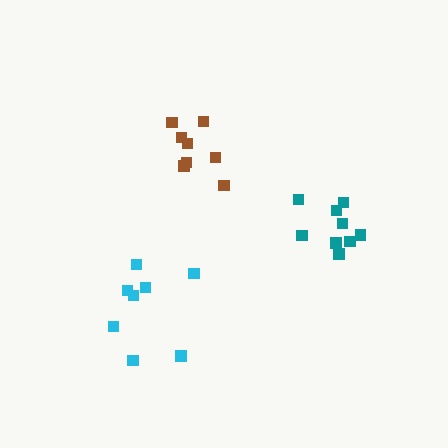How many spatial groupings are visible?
There are 3 spatial groupings.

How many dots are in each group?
Group 1: 8 dots, Group 2: 9 dots, Group 3: 8 dots (25 total).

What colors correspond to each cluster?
The clusters are colored: brown, teal, cyan.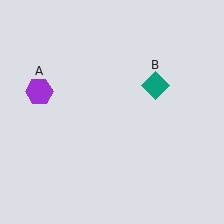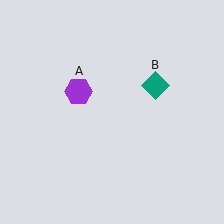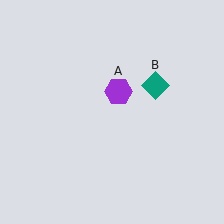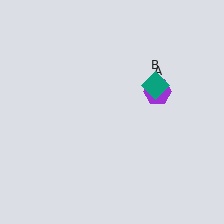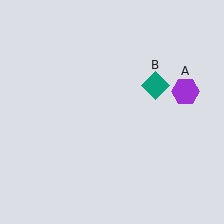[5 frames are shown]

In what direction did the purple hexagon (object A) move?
The purple hexagon (object A) moved right.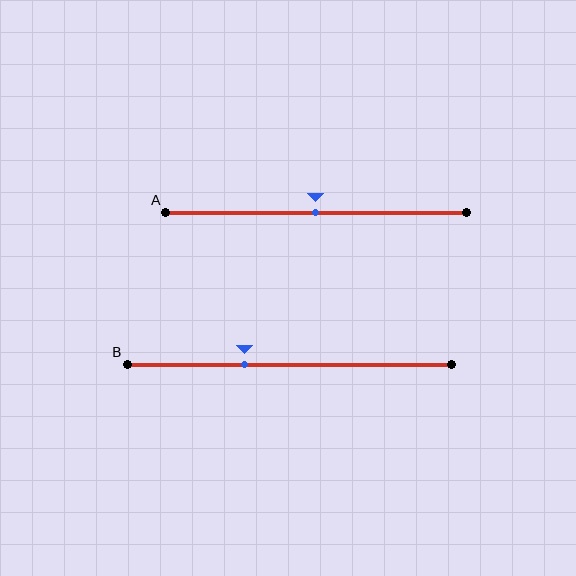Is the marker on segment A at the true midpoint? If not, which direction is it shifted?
Yes, the marker on segment A is at the true midpoint.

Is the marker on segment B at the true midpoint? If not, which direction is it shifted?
No, the marker on segment B is shifted to the left by about 14% of the segment length.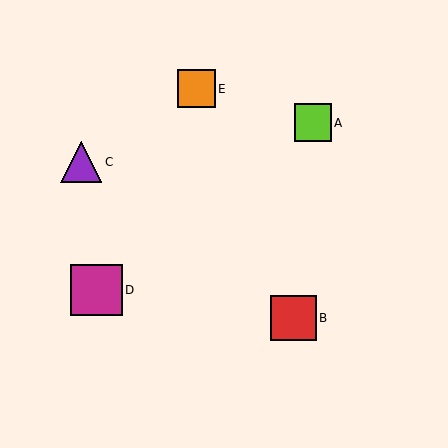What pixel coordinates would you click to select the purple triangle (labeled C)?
Click at (81, 162) to select the purple triangle C.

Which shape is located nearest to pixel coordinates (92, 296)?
The magenta square (labeled D) at (97, 290) is nearest to that location.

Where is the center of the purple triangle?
The center of the purple triangle is at (81, 162).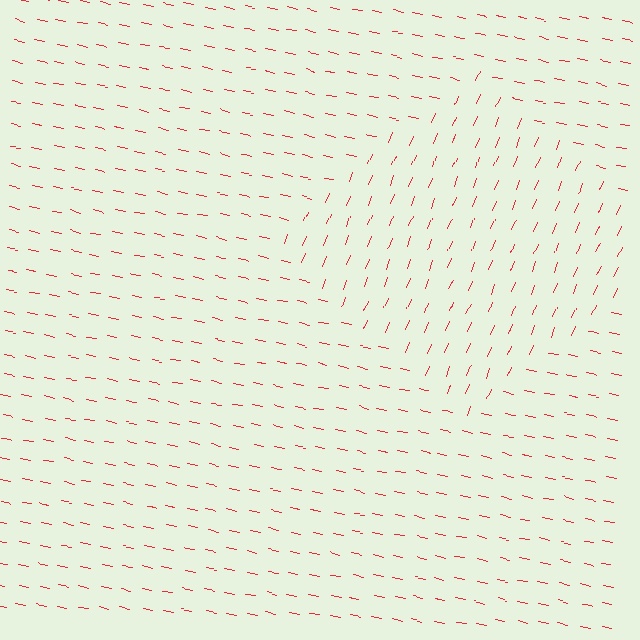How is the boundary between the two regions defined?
The boundary is defined purely by a change in line orientation (approximately 80 degrees difference). All lines are the same color and thickness.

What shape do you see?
I see a diamond.